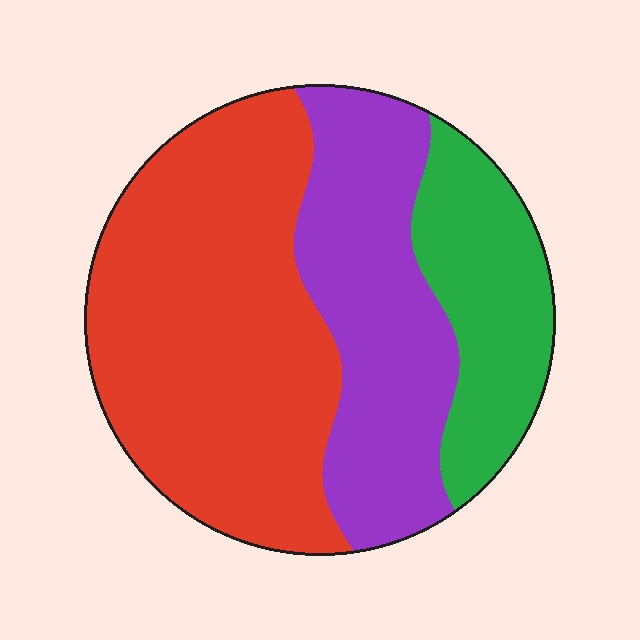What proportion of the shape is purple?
Purple takes up about one third (1/3) of the shape.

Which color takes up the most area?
Red, at roughly 50%.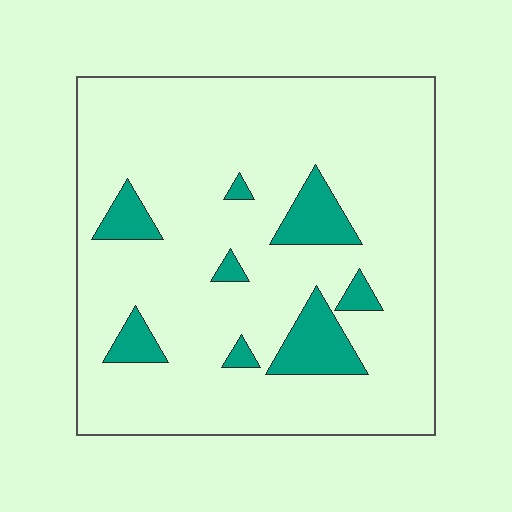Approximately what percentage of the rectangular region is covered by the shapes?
Approximately 10%.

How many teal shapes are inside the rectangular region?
8.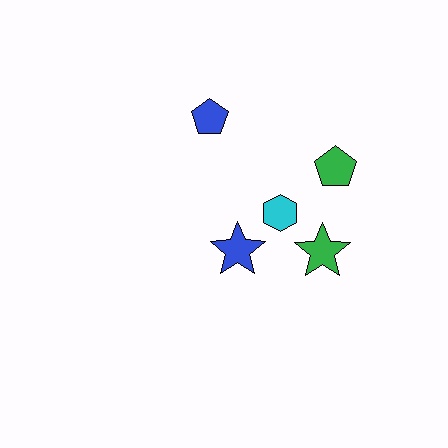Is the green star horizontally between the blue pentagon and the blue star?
No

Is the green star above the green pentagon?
No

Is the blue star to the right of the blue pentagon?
Yes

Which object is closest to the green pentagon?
The cyan hexagon is closest to the green pentagon.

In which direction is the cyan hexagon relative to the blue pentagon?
The cyan hexagon is below the blue pentagon.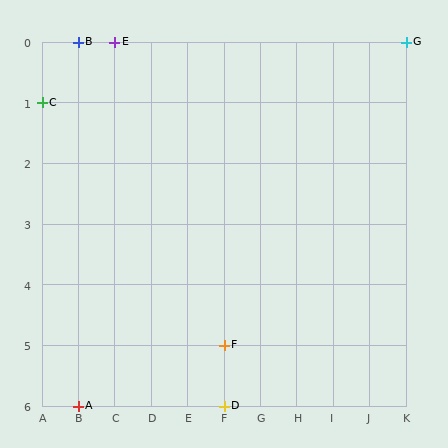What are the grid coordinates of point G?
Point G is at grid coordinates (K, 0).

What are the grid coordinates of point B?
Point B is at grid coordinates (B, 0).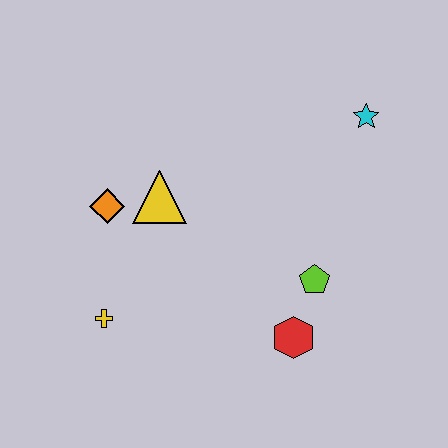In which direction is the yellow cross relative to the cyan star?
The yellow cross is to the left of the cyan star.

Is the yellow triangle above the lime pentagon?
Yes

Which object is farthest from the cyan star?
The yellow cross is farthest from the cyan star.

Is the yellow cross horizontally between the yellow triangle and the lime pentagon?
No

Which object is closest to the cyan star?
The lime pentagon is closest to the cyan star.